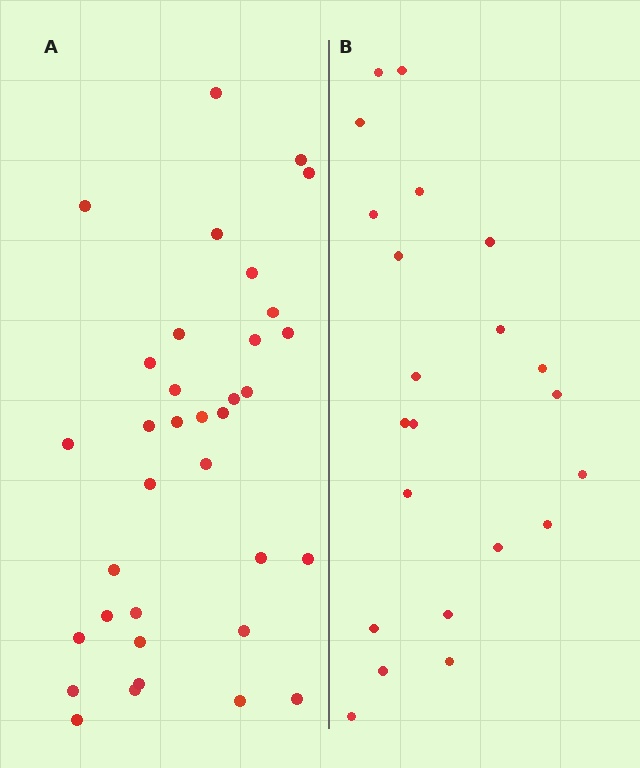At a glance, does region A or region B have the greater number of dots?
Region A (the left region) has more dots.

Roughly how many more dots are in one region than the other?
Region A has approximately 15 more dots than region B.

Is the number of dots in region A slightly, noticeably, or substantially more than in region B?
Region A has substantially more. The ratio is roughly 1.6 to 1.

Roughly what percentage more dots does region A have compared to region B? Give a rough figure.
About 60% more.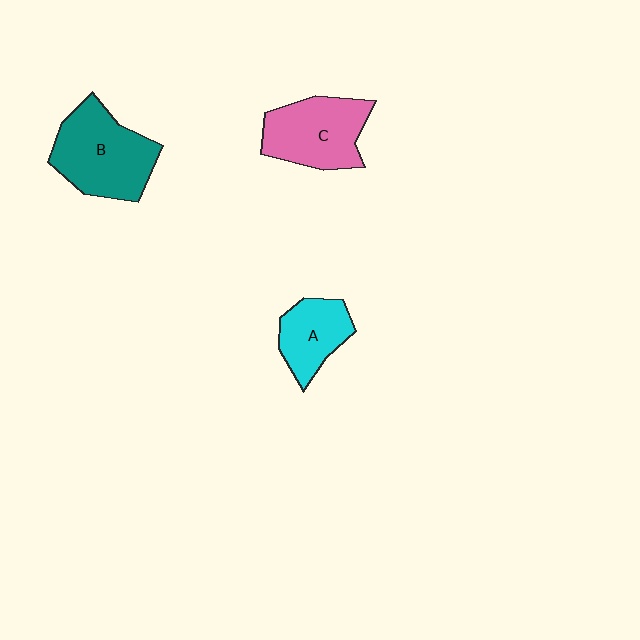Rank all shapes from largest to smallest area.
From largest to smallest: B (teal), C (pink), A (cyan).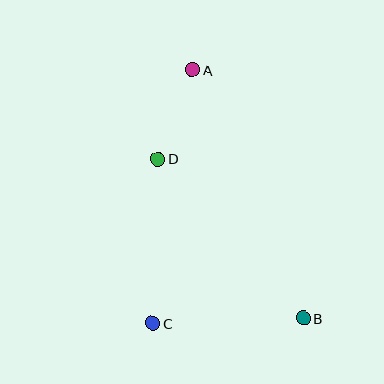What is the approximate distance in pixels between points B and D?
The distance between B and D is approximately 216 pixels.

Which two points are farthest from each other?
Points A and B are farthest from each other.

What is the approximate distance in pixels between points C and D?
The distance between C and D is approximately 165 pixels.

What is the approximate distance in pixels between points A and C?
The distance between A and C is approximately 257 pixels.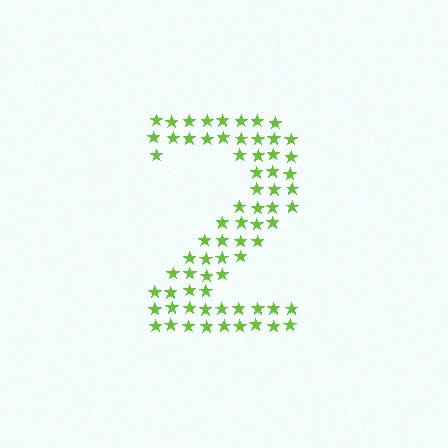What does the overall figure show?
The overall figure shows the digit 2.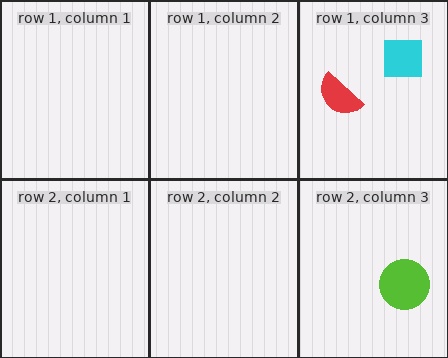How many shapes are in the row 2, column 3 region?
1.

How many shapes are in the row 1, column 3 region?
2.